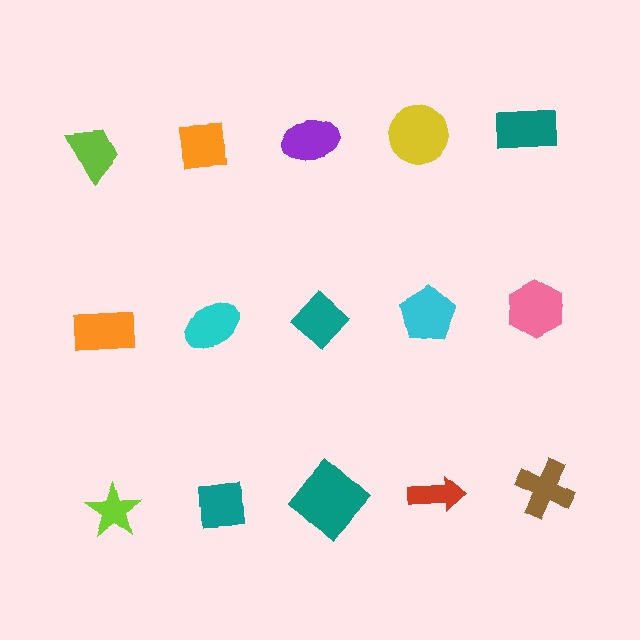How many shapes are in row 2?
5 shapes.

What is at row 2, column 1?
An orange rectangle.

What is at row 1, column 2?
An orange square.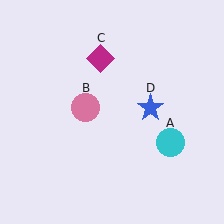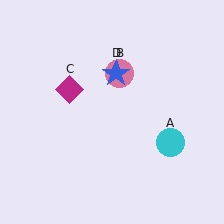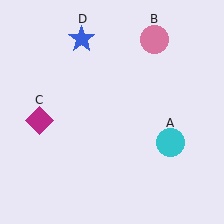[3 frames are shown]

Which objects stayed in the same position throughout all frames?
Cyan circle (object A) remained stationary.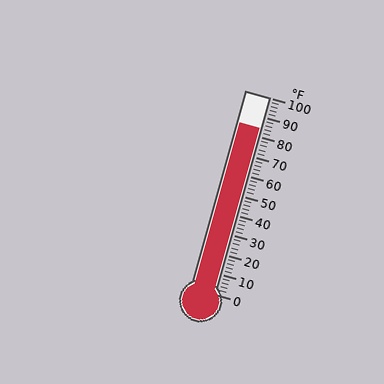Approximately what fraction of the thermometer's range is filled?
The thermometer is filled to approximately 85% of its range.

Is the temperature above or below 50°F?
The temperature is above 50°F.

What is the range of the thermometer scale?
The thermometer scale ranges from 0°F to 100°F.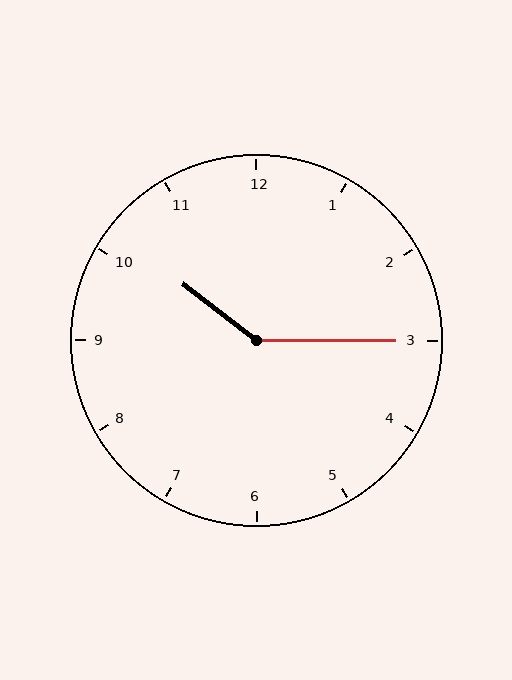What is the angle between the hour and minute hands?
Approximately 142 degrees.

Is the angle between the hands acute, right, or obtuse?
It is obtuse.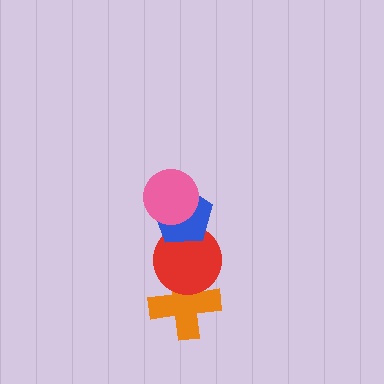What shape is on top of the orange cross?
The red circle is on top of the orange cross.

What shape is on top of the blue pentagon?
The pink circle is on top of the blue pentagon.